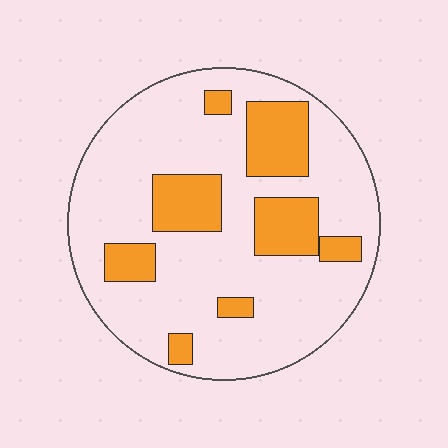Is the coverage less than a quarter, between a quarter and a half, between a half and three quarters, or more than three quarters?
Less than a quarter.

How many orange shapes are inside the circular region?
8.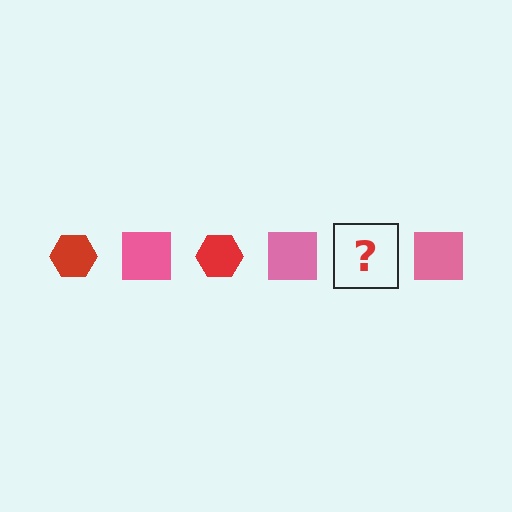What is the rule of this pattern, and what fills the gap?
The rule is that the pattern alternates between red hexagon and pink square. The gap should be filled with a red hexagon.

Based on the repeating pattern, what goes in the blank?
The blank should be a red hexagon.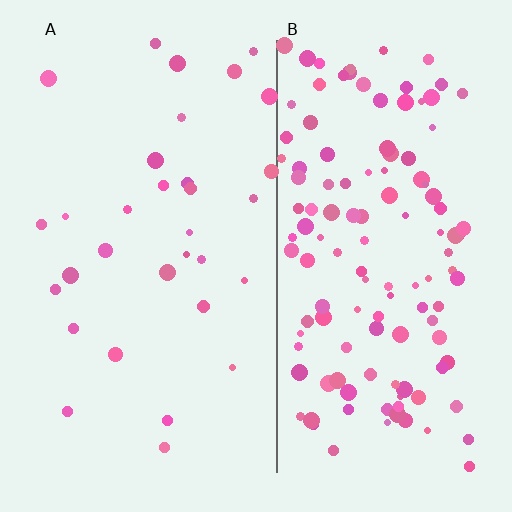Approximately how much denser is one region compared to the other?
Approximately 4.0× — region B over region A.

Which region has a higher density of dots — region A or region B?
B (the right).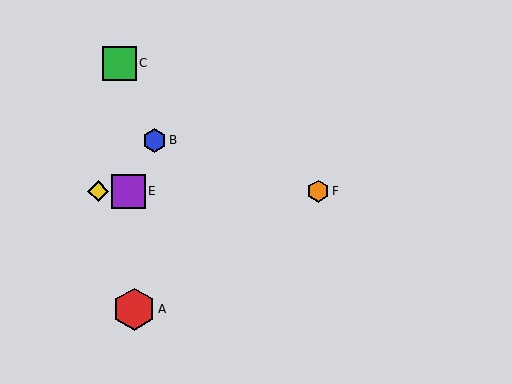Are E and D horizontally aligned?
Yes, both are at y≈191.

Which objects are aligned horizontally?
Objects D, E, F are aligned horizontally.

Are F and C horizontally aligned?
No, F is at y≈191 and C is at y≈63.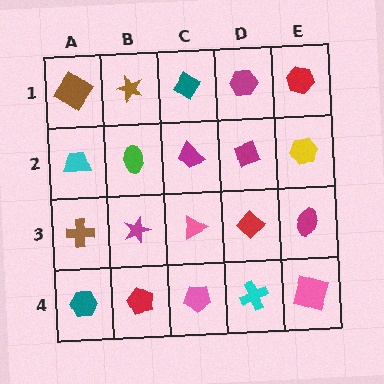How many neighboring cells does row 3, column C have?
4.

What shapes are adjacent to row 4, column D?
A red diamond (row 3, column D), a pink pentagon (row 4, column C), a pink square (row 4, column E).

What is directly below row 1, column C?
A magenta trapezoid.